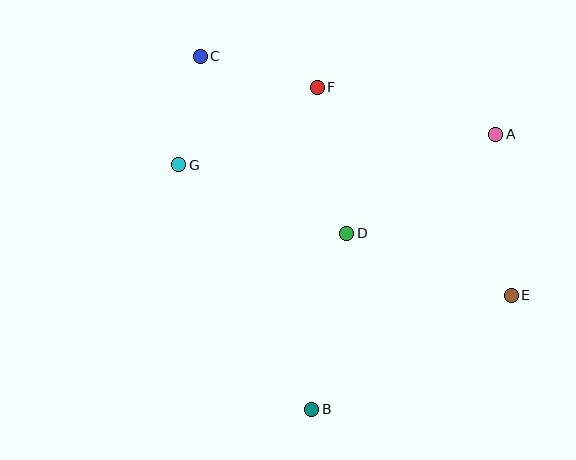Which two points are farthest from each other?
Points C and E are farthest from each other.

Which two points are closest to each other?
Points C and G are closest to each other.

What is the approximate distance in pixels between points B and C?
The distance between B and C is approximately 370 pixels.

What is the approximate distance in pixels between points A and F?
The distance between A and F is approximately 184 pixels.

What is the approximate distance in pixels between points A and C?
The distance between A and C is approximately 306 pixels.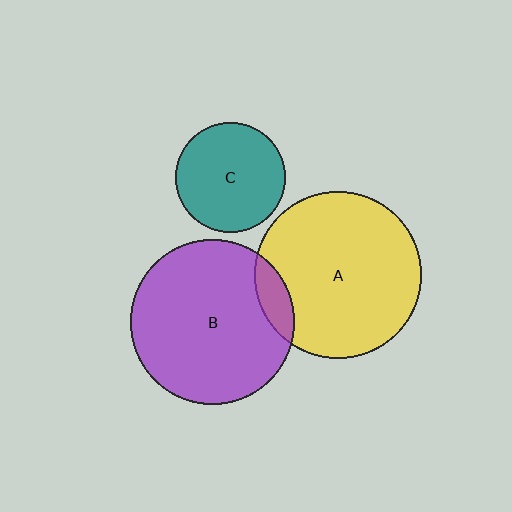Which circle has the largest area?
Circle A (yellow).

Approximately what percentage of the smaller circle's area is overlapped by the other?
Approximately 10%.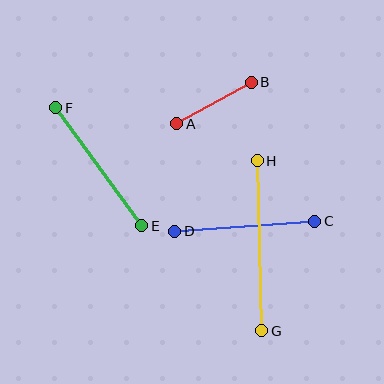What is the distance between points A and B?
The distance is approximately 86 pixels.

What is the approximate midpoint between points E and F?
The midpoint is at approximately (99, 167) pixels.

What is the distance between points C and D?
The distance is approximately 140 pixels.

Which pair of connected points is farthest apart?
Points G and H are farthest apart.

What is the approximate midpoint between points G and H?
The midpoint is at approximately (259, 246) pixels.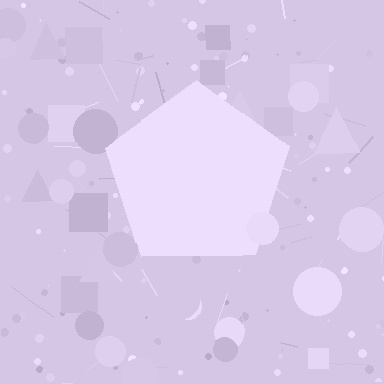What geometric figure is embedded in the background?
A pentagon is embedded in the background.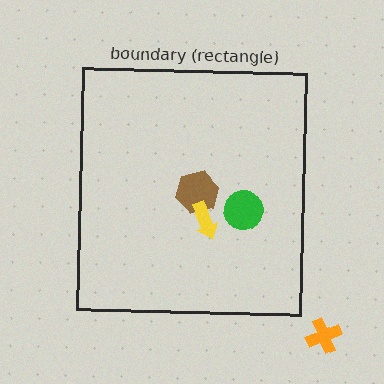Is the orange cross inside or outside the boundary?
Outside.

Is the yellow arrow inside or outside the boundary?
Inside.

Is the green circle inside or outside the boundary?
Inside.